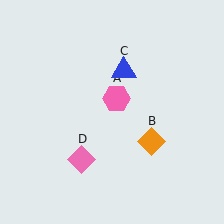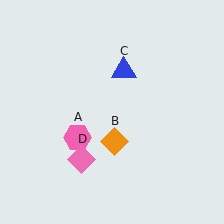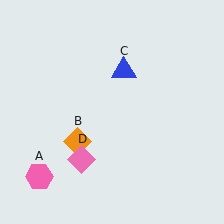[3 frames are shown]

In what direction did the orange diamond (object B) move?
The orange diamond (object B) moved left.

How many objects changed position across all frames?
2 objects changed position: pink hexagon (object A), orange diamond (object B).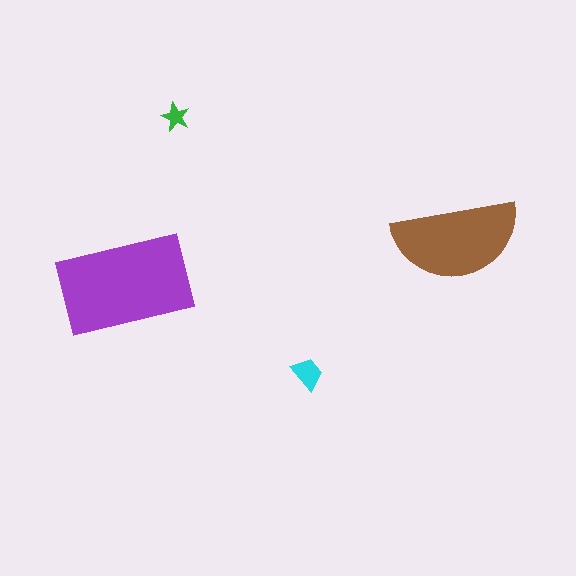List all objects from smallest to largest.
The green star, the cyan trapezoid, the brown semicircle, the purple rectangle.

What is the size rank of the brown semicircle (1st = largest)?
2nd.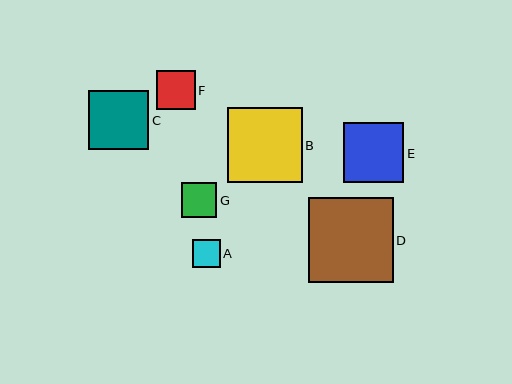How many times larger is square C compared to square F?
Square C is approximately 1.5 times the size of square F.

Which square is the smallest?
Square A is the smallest with a size of approximately 27 pixels.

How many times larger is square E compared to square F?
Square E is approximately 1.5 times the size of square F.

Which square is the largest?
Square D is the largest with a size of approximately 85 pixels.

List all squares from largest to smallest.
From largest to smallest: D, B, E, C, F, G, A.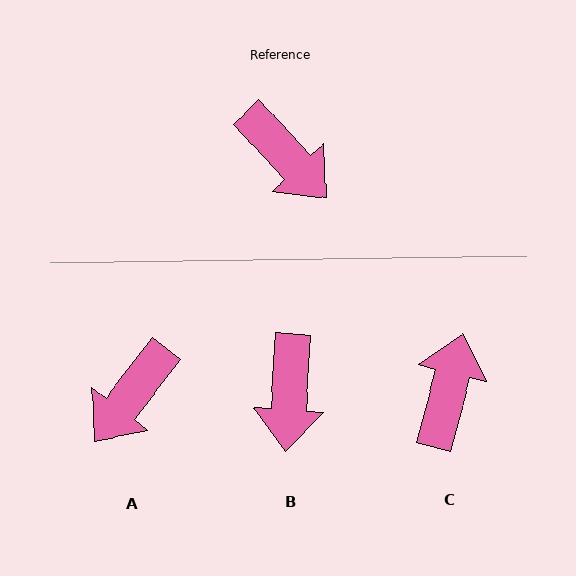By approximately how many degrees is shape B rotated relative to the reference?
Approximately 47 degrees clockwise.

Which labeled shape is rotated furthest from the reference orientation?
C, about 123 degrees away.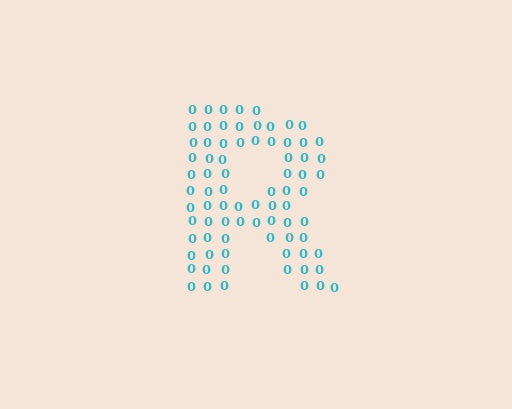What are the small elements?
The small elements are digit 0's.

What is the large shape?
The large shape is the letter R.